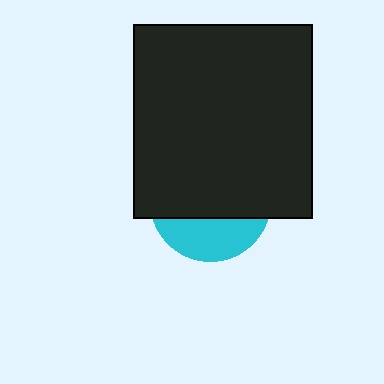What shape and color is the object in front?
The object in front is a black rectangle.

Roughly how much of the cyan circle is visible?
A small part of it is visible (roughly 31%).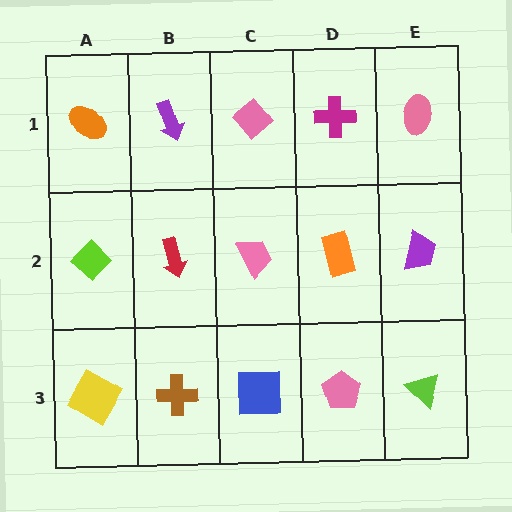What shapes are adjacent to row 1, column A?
A lime diamond (row 2, column A), a purple arrow (row 1, column B).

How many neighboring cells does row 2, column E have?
3.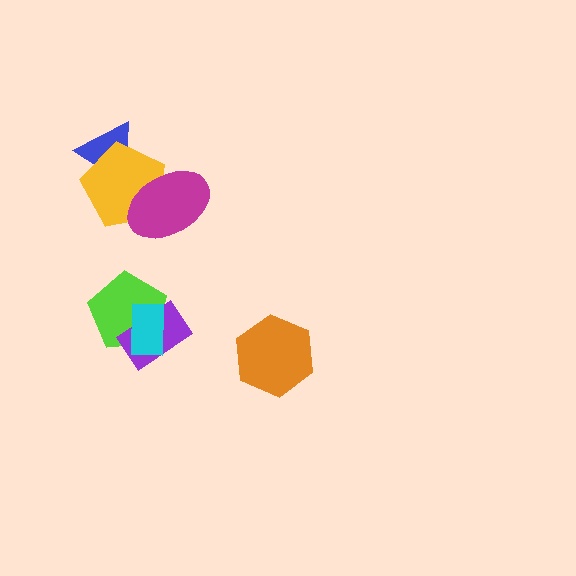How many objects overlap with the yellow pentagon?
2 objects overlap with the yellow pentagon.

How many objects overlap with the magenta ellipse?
1 object overlaps with the magenta ellipse.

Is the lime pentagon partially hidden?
Yes, it is partially covered by another shape.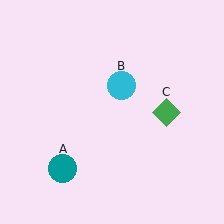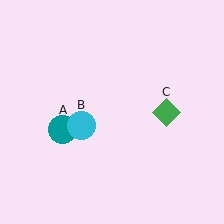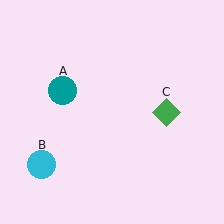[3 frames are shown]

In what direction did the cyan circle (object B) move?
The cyan circle (object B) moved down and to the left.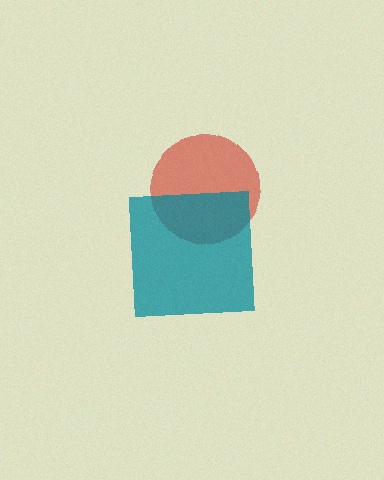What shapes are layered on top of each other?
The layered shapes are: a red circle, a teal square.